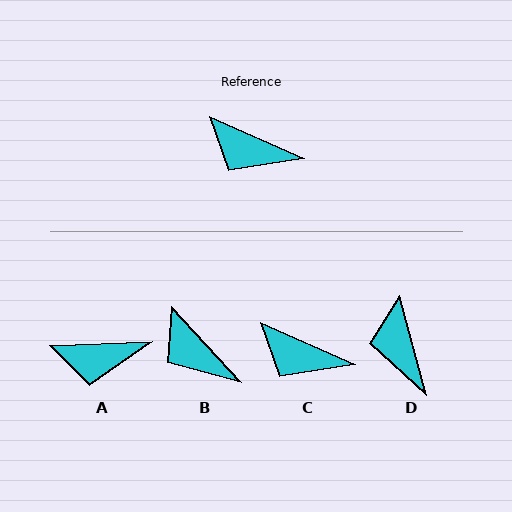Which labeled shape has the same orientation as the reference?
C.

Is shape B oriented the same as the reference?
No, it is off by about 24 degrees.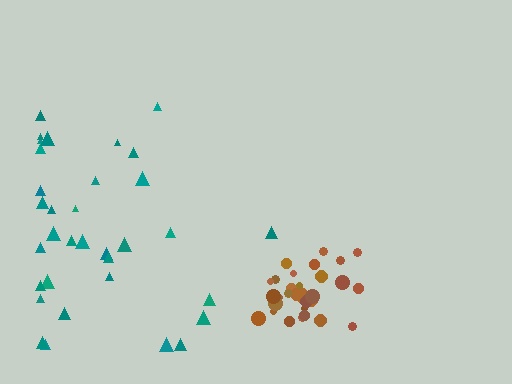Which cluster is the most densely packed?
Brown.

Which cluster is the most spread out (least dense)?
Teal.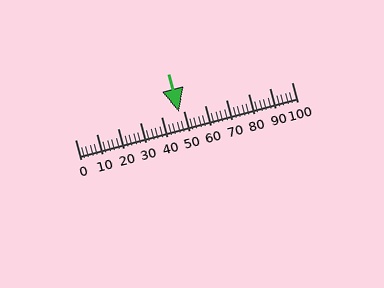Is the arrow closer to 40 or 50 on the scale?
The arrow is closer to 50.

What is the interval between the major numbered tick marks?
The major tick marks are spaced 10 units apart.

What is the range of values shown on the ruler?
The ruler shows values from 0 to 100.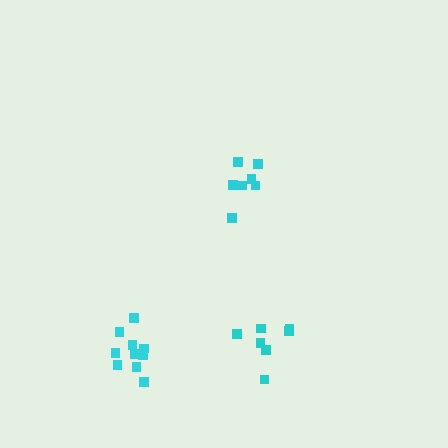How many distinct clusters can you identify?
There are 3 distinct clusters.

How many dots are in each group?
Group 1: 7 dots, Group 2: 8 dots, Group 3: 10 dots (25 total).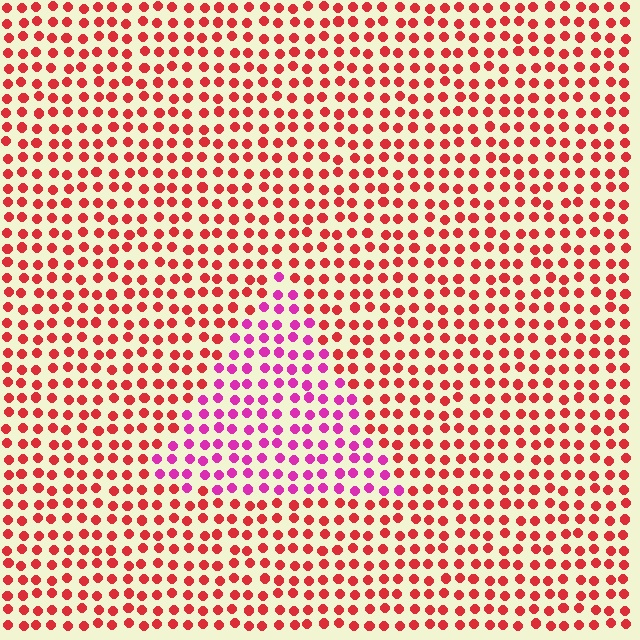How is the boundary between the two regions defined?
The boundary is defined purely by a slight shift in hue (about 43 degrees). Spacing, size, and orientation are identical on both sides.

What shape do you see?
I see a triangle.